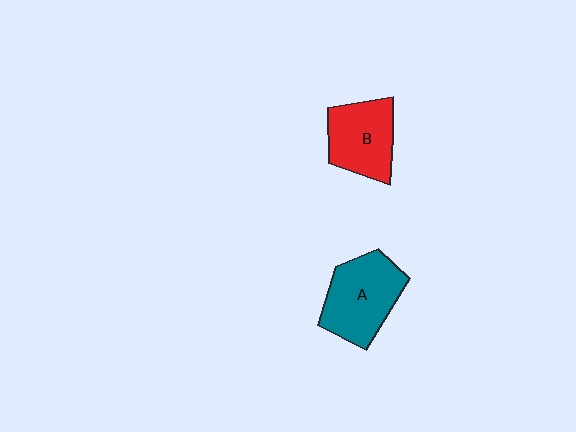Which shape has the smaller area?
Shape B (red).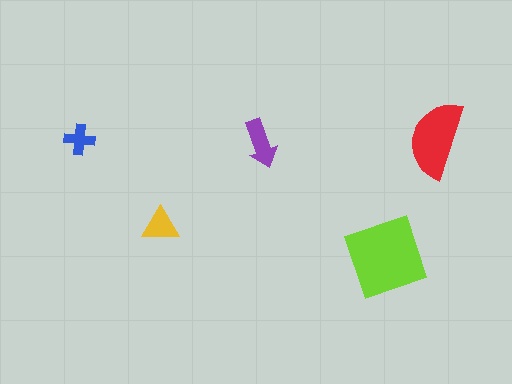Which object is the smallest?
The blue cross.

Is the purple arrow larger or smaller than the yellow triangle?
Larger.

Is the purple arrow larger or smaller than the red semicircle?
Smaller.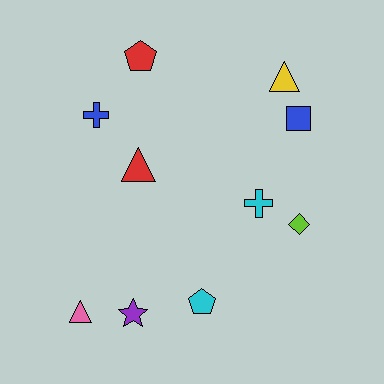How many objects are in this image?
There are 10 objects.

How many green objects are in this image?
There are no green objects.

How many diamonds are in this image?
There is 1 diamond.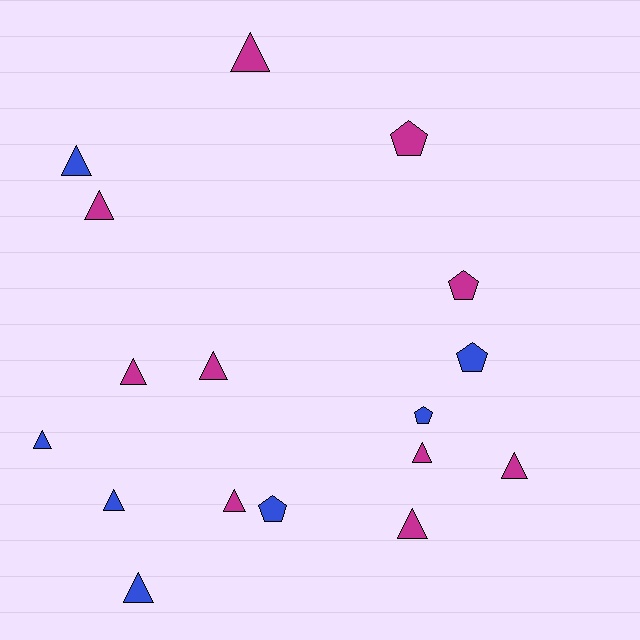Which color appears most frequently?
Magenta, with 10 objects.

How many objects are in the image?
There are 17 objects.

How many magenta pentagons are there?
There are 2 magenta pentagons.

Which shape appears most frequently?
Triangle, with 12 objects.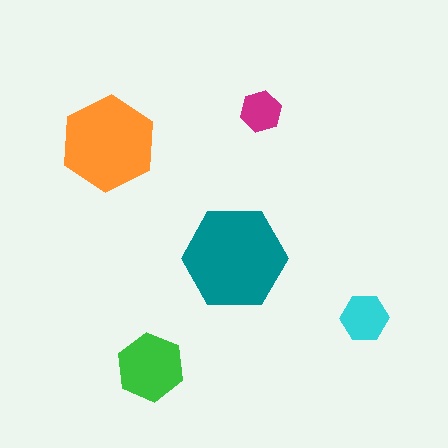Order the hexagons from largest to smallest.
the teal one, the orange one, the green one, the cyan one, the magenta one.